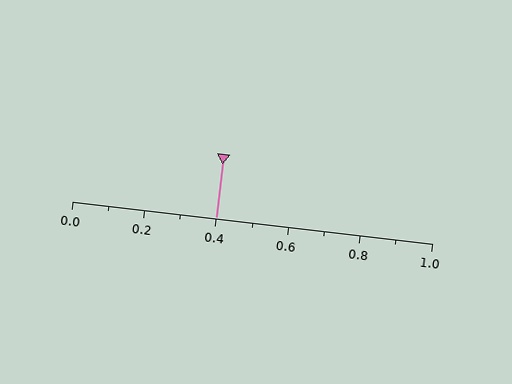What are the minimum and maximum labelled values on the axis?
The axis runs from 0.0 to 1.0.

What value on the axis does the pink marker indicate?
The marker indicates approximately 0.4.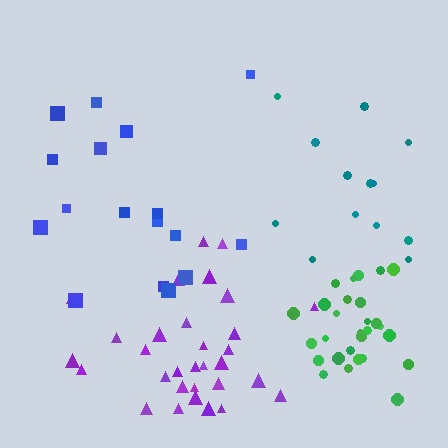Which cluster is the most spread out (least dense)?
Teal.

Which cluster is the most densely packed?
Green.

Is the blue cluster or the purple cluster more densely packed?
Purple.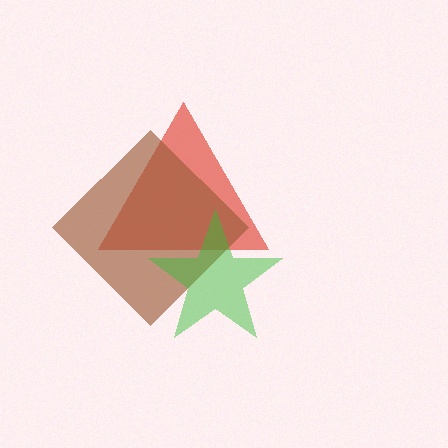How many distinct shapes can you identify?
There are 3 distinct shapes: a red triangle, a brown diamond, a green star.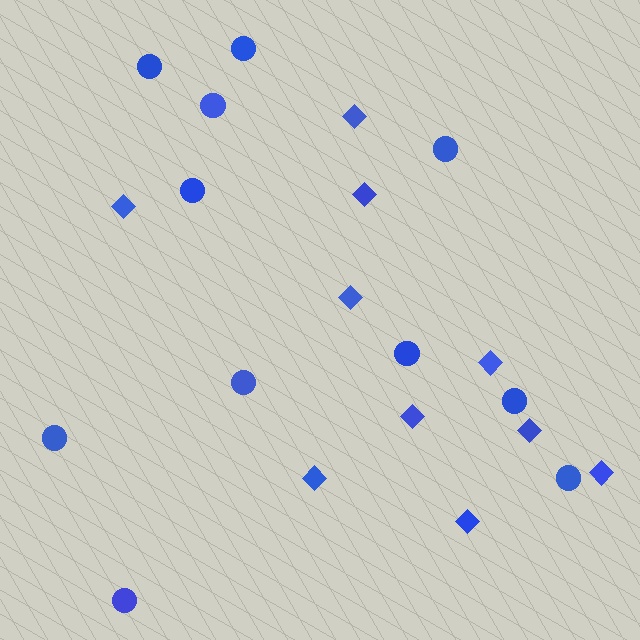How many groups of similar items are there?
There are 2 groups: one group of circles (11) and one group of diamonds (10).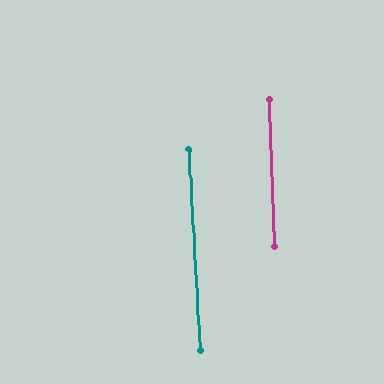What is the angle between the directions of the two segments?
Approximately 1 degree.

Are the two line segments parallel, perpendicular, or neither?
Parallel — their directions differ by only 1.0°.